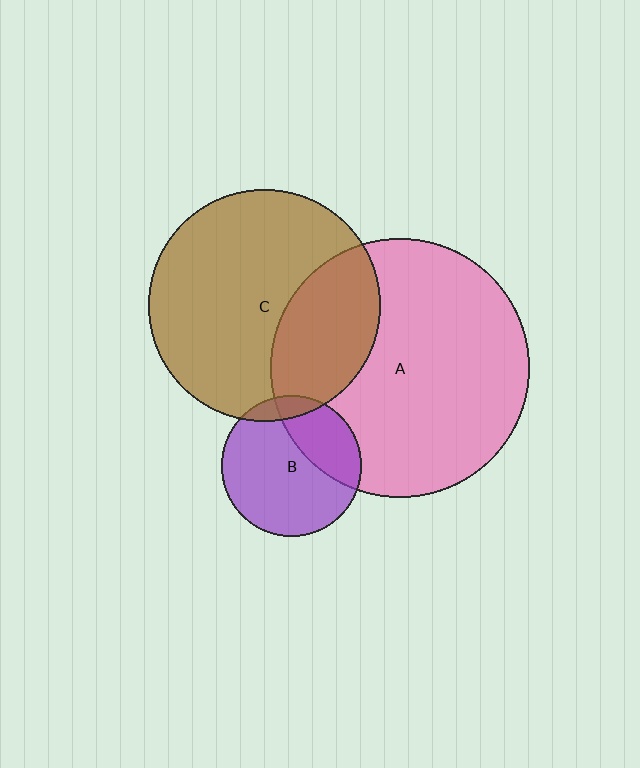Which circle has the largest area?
Circle A (pink).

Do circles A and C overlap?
Yes.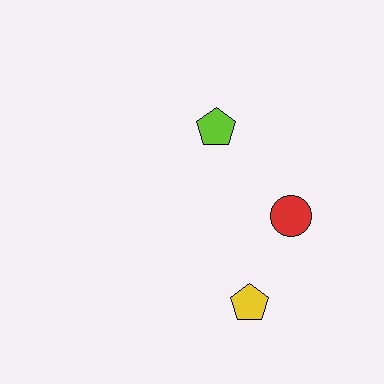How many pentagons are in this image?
There are 2 pentagons.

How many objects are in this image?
There are 3 objects.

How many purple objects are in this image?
There are no purple objects.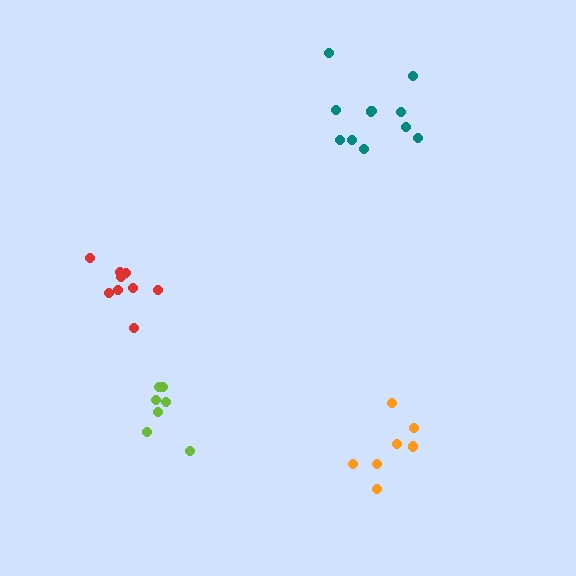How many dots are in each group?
Group 1: 7 dots, Group 2: 9 dots, Group 3: 11 dots, Group 4: 7 dots (34 total).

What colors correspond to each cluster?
The clusters are colored: lime, red, teal, orange.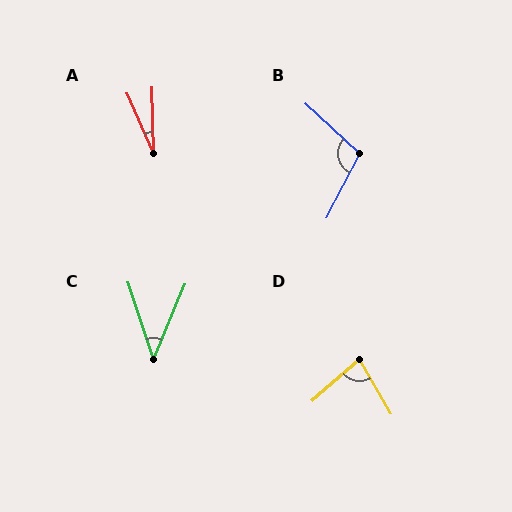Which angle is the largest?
B, at approximately 105 degrees.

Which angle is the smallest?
A, at approximately 23 degrees.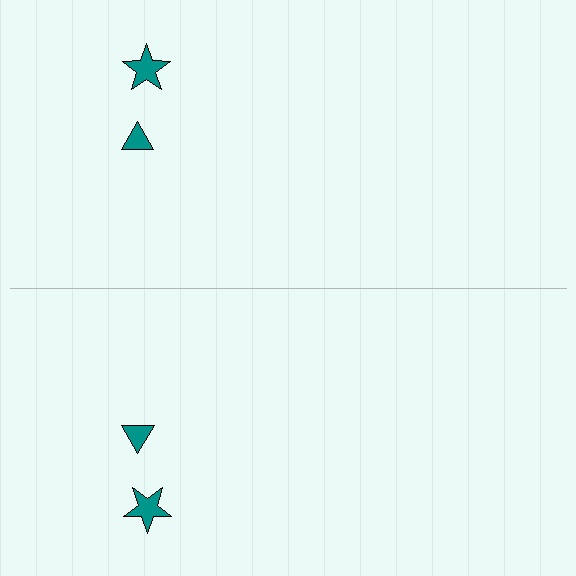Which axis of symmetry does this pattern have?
The pattern has a horizontal axis of symmetry running through the center of the image.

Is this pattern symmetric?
Yes, this pattern has bilateral (reflection) symmetry.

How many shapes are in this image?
There are 4 shapes in this image.